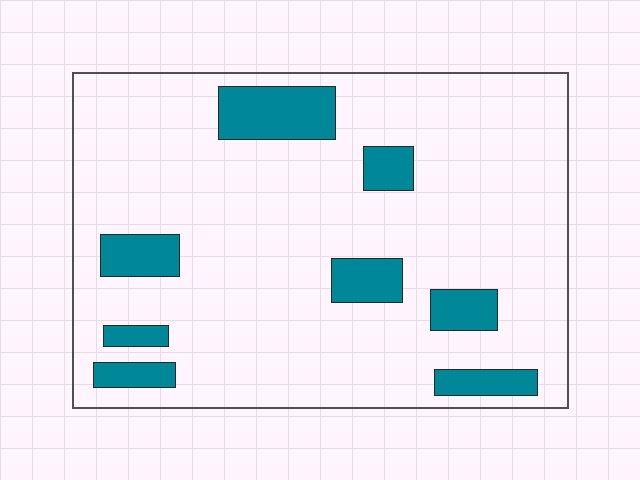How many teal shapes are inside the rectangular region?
8.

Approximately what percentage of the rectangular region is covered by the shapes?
Approximately 15%.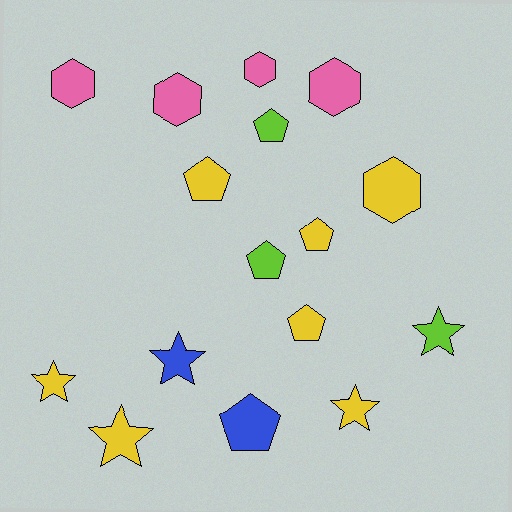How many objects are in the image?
There are 16 objects.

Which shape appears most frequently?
Pentagon, with 6 objects.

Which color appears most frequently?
Yellow, with 7 objects.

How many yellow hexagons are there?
There is 1 yellow hexagon.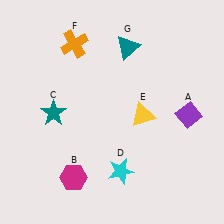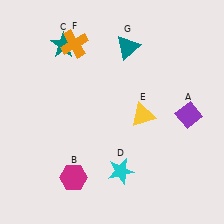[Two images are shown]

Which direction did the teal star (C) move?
The teal star (C) moved up.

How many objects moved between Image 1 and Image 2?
1 object moved between the two images.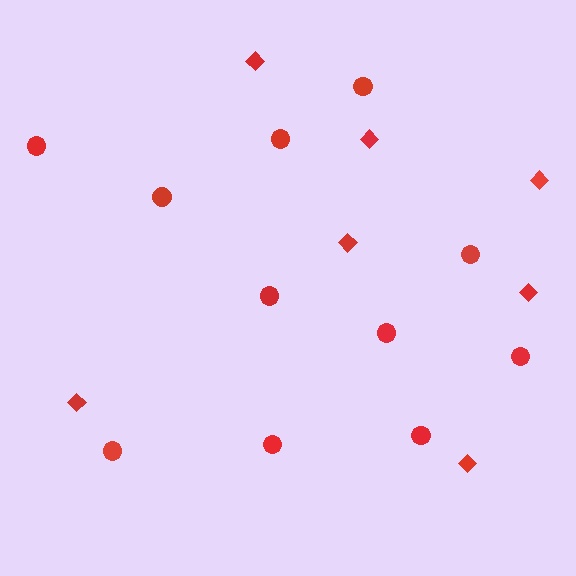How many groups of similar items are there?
There are 2 groups: one group of circles (11) and one group of diamonds (7).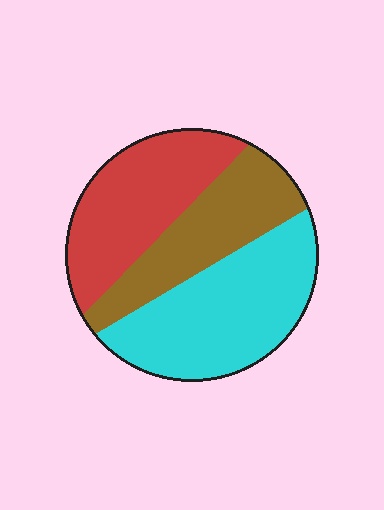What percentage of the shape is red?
Red takes up about one third (1/3) of the shape.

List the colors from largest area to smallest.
From largest to smallest: cyan, red, brown.